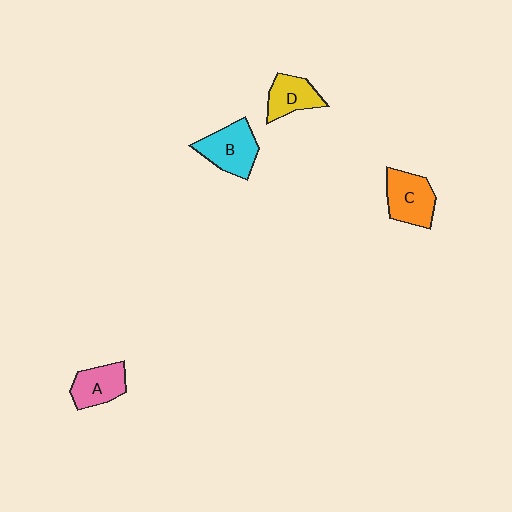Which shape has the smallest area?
Shape D (yellow).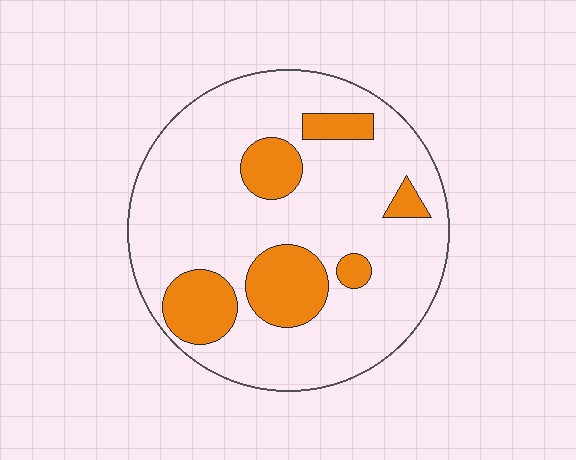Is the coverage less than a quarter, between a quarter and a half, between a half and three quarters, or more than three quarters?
Less than a quarter.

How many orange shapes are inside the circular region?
6.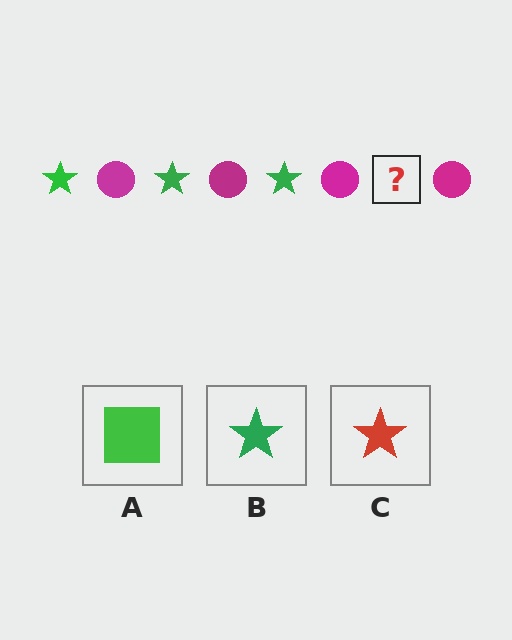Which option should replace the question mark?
Option B.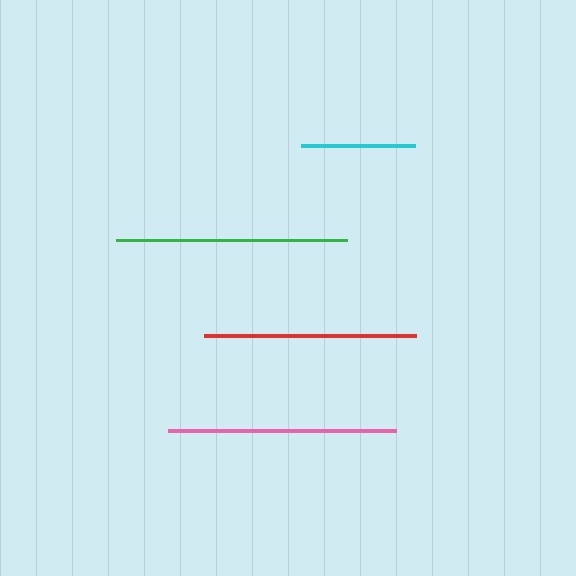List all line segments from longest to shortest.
From longest to shortest: green, pink, red, cyan.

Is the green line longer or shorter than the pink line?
The green line is longer than the pink line.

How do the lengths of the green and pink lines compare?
The green and pink lines are approximately the same length.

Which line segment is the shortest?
The cyan line is the shortest at approximately 114 pixels.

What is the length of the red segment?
The red segment is approximately 212 pixels long.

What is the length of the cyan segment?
The cyan segment is approximately 114 pixels long.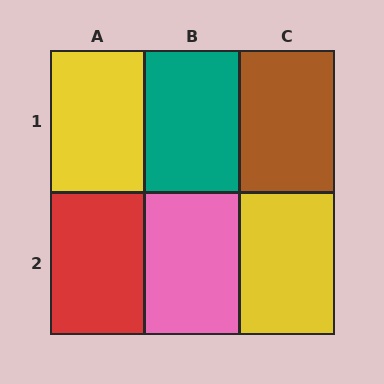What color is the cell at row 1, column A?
Yellow.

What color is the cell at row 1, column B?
Teal.